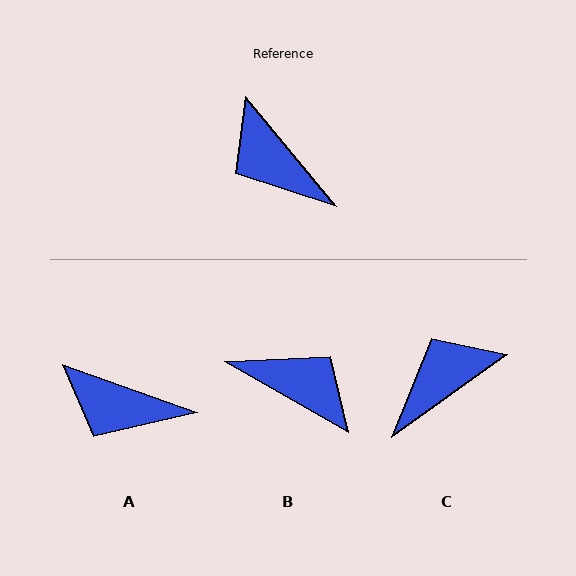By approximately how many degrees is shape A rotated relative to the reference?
Approximately 31 degrees counter-clockwise.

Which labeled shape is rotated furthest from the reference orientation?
B, about 159 degrees away.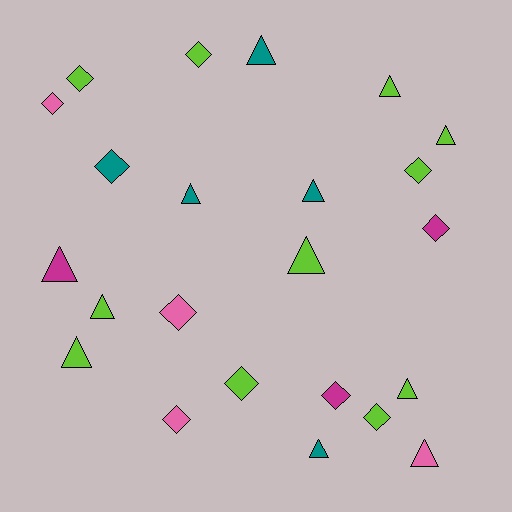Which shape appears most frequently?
Triangle, with 12 objects.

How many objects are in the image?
There are 23 objects.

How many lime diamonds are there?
There are 5 lime diamonds.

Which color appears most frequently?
Lime, with 11 objects.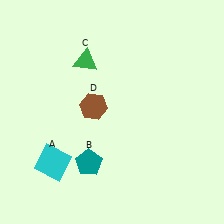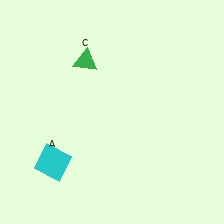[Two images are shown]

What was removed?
The brown hexagon (D), the teal pentagon (B) were removed in Image 2.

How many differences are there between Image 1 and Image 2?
There are 2 differences between the two images.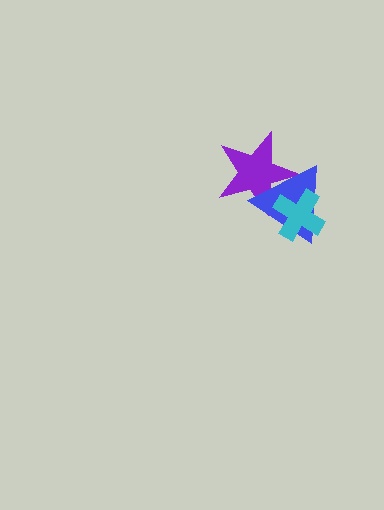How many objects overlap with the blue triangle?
2 objects overlap with the blue triangle.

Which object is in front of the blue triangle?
The cyan cross is in front of the blue triangle.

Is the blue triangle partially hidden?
Yes, it is partially covered by another shape.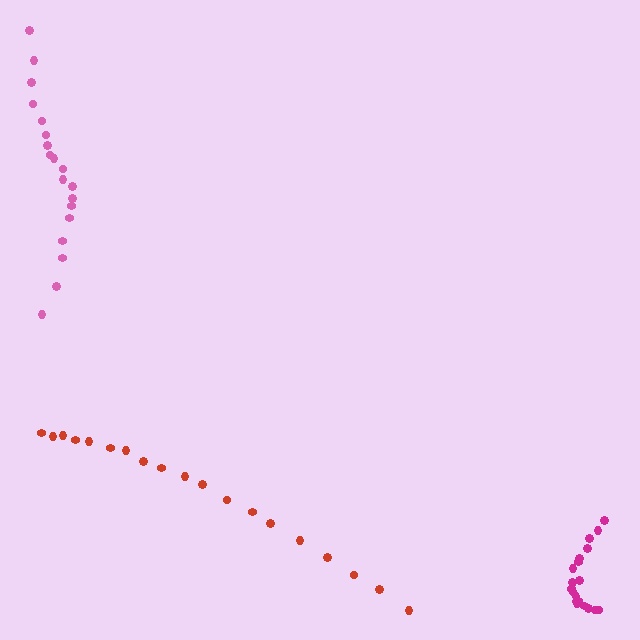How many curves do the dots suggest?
There are 3 distinct paths.